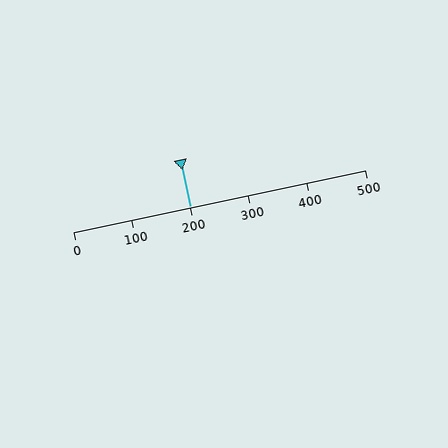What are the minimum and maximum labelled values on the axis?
The axis runs from 0 to 500.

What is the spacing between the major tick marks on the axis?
The major ticks are spaced 100 apart.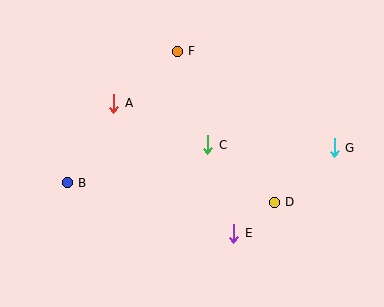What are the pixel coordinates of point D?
Point D is at (274, 202).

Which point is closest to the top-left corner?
Point A is closest to the top-left corner.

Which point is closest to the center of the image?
Point C at (208, 145) is closest to the center.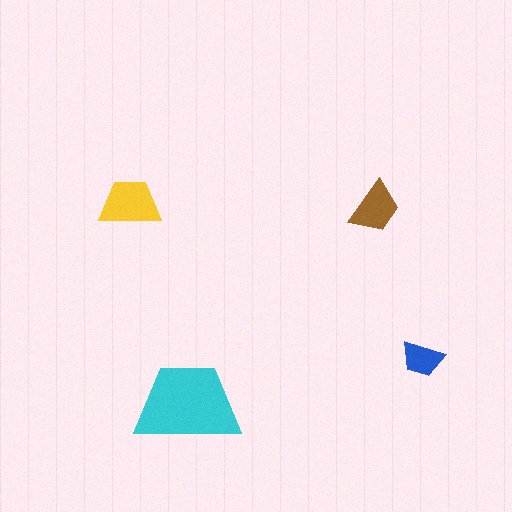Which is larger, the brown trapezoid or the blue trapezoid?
The brown one.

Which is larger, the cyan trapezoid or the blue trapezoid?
The cyan one.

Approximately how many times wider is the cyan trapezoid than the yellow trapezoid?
About 1.5 times wider.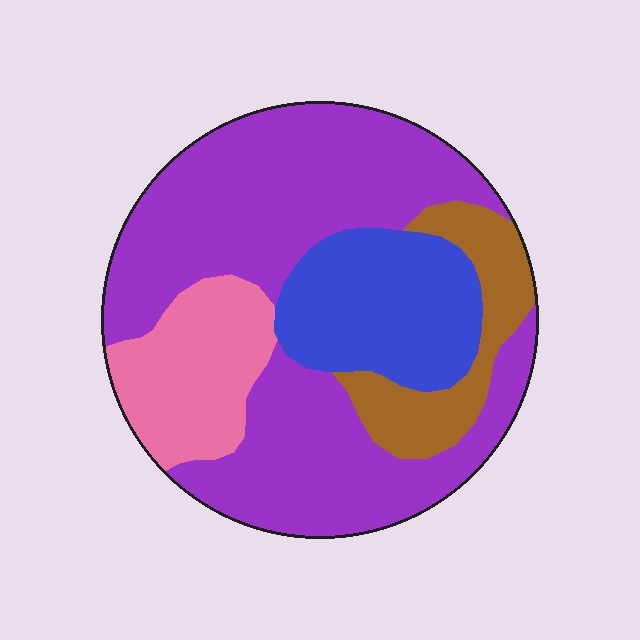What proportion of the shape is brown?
Brown takes up about one eighth (1/8) of the shape.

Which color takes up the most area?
Purple, at roughly 55%.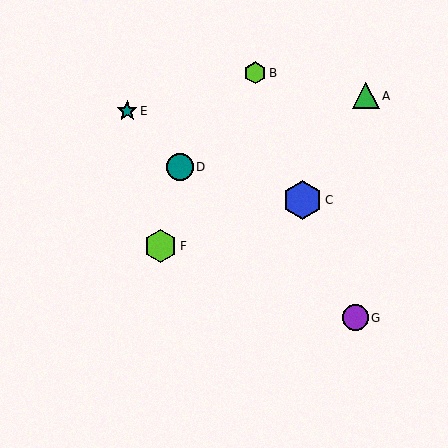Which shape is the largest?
The blue hexagon (labeled C) is the largest.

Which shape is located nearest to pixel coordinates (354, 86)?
The green triangle (labeled A) at (366, 96) is nearest to that location.